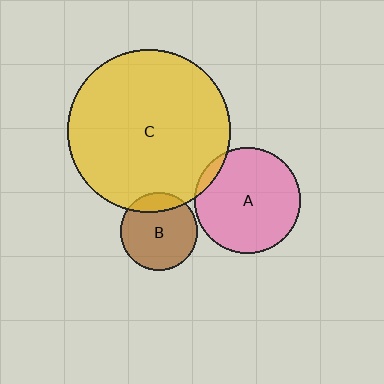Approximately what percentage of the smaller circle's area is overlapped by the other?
Approximately 5%.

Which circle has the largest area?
Circle C (yellow).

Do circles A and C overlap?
Yes.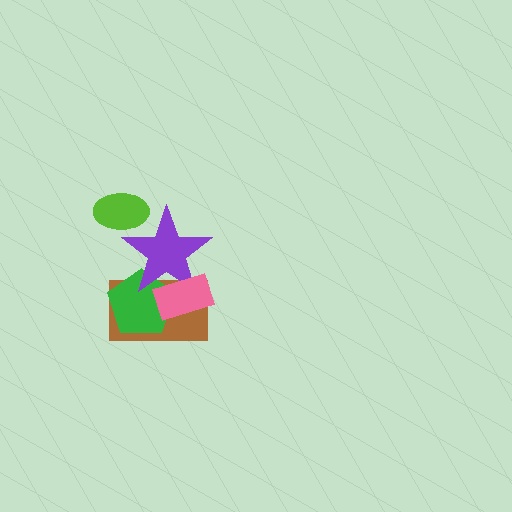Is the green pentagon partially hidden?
Yes, it is partially covered by another shape.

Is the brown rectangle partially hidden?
Yes, it is partially covered by another shape.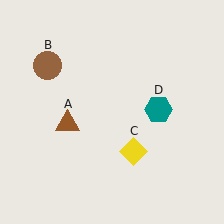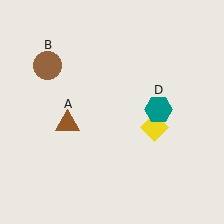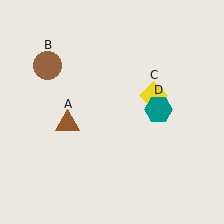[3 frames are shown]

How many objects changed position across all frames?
1 object changed position: yellow diamond (object C).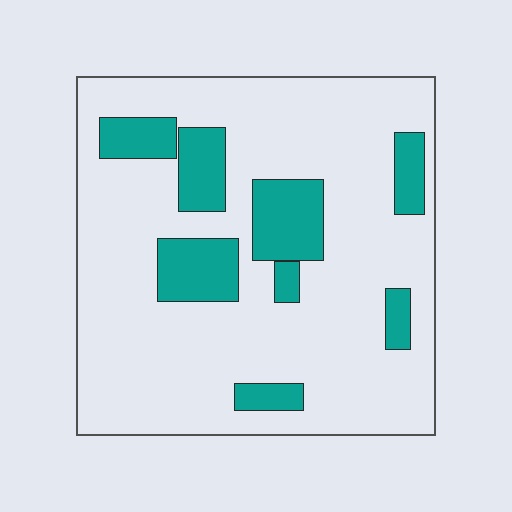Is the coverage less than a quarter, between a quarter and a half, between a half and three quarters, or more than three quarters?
Less than a quarter.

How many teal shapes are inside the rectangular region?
8.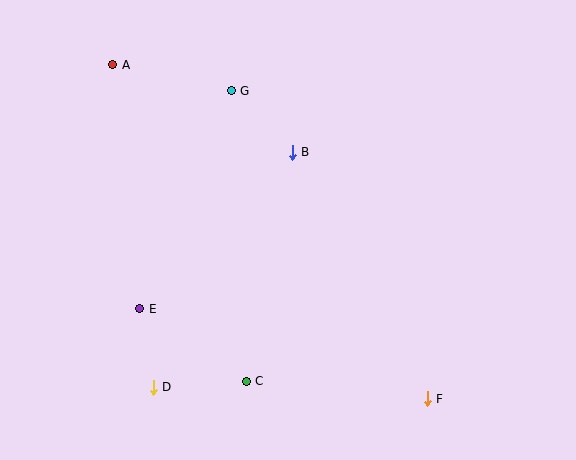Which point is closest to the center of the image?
Point B at (292, 152) is closest to the center.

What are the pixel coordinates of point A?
Point A is at (113, 65).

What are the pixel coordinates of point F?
Point F is at (427, 399).